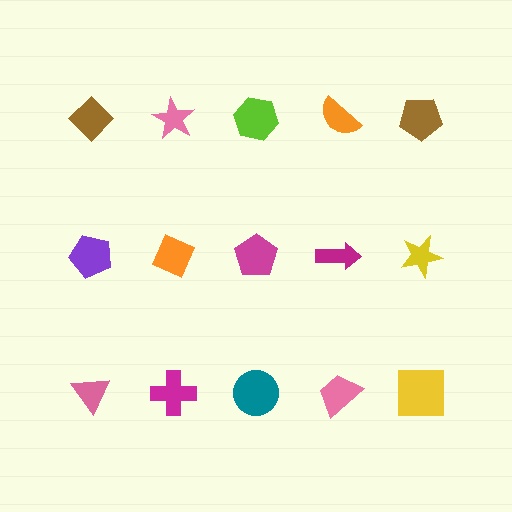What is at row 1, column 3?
A lime hexagon.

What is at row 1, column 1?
A brown diamond.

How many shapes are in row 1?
5 shapes.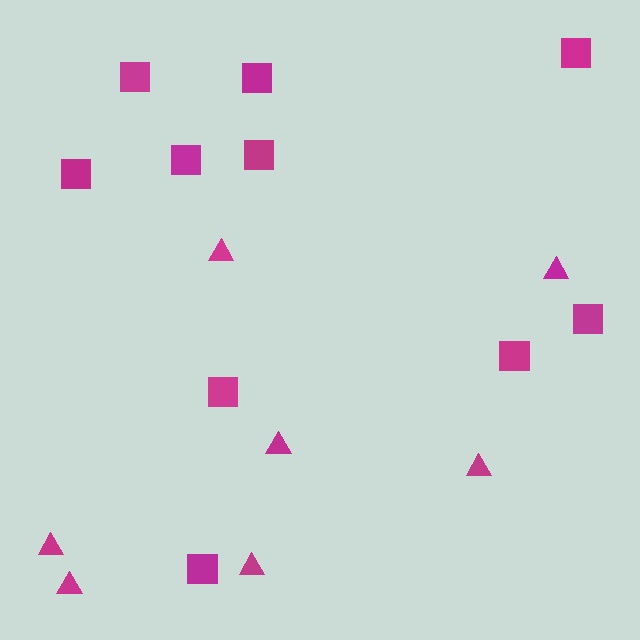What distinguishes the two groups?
There are 2 groups: one group of triangles (7) and one group of squares (10).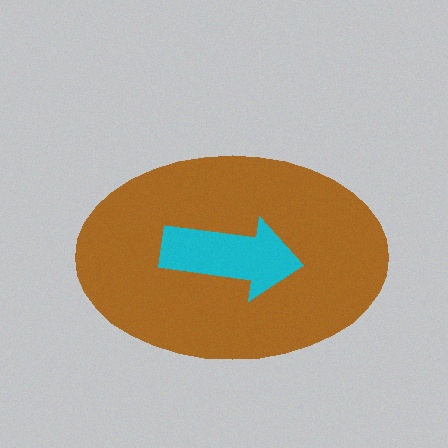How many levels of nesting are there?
2.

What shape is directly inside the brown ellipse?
The cyan arrow.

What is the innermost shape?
The cyan arrow.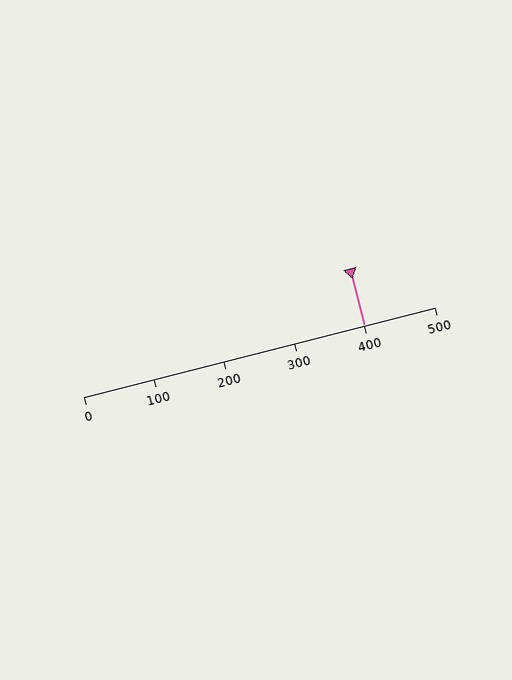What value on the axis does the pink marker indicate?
The marker indicates approximately 400.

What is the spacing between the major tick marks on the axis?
The major ticks are spaced 100 apart.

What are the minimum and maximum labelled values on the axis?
The axis runs from 0 to 500.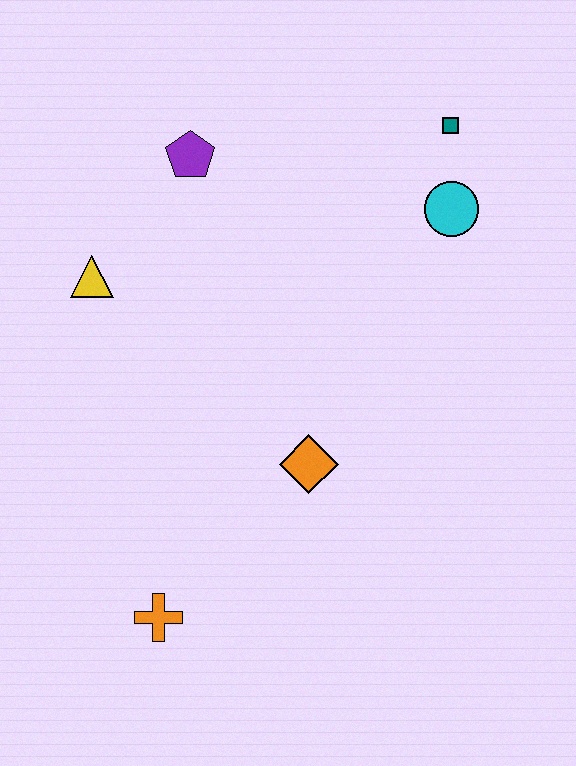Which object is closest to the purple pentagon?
The yellow triangle is closest to the purple pentagon.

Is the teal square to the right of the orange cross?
Yes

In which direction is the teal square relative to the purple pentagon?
The teal square is to the right of the purple pentagon.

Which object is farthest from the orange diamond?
The teal square is farthest from the orange diamond.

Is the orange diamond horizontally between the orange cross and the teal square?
Yes